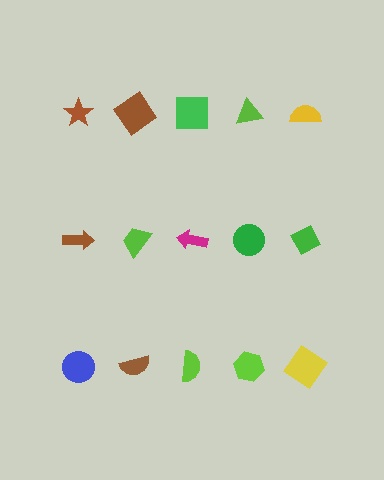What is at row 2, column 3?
A magenta arrow.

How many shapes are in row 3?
5 shapes.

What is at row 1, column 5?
A yellow semicircle.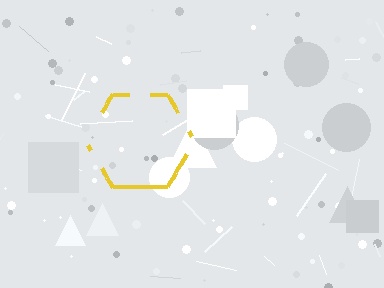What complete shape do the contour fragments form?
The contour fragments form a hexagon.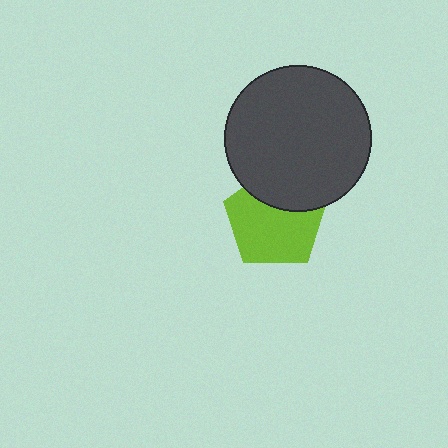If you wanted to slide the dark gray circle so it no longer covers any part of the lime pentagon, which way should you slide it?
Slide it up — that is the most direct way to separate the two shapes.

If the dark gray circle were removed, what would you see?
You would see the complete lime pentagon.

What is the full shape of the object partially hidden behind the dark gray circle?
The partially hidden object is a lime pentagon.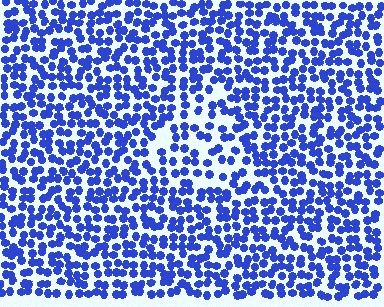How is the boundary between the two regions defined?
The boundary is defined by a change in element density (approximately 1.7x ratio). All elements are the same color, size, and shape.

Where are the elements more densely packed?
The elements are more densely packed outside the triangle boundary.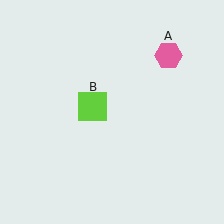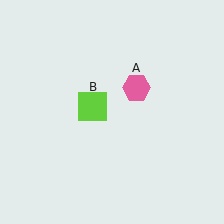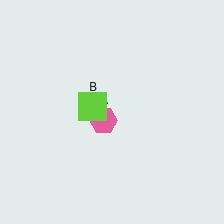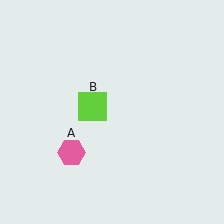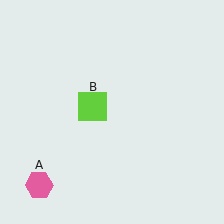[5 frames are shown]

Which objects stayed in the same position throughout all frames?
Lime square (object B) remained stationary.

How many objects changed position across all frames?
1 object changed position: pink hexagon (object A).